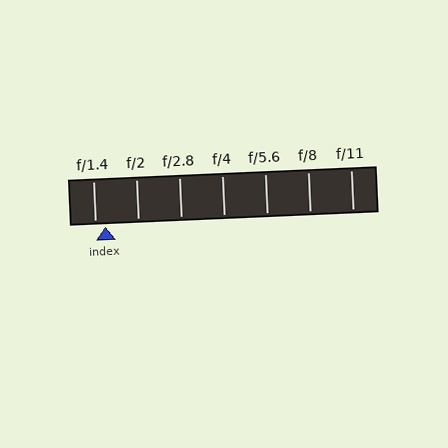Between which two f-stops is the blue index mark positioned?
The index mark is between f/1.4 and f/2.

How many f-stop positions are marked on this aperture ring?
There are 7 f-stop positions marked.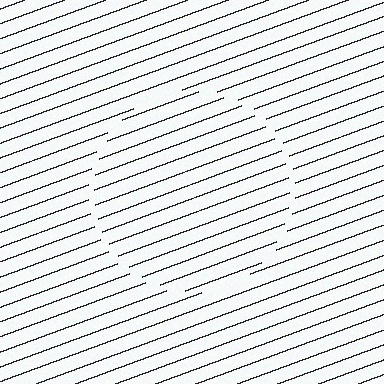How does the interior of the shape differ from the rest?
The interior of the shape contains the same grating, shifted by half a period — the contour is defined by the phase discontinuity where line-ends from the inner and outer gratings abut.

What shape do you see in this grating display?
An illusory circle. The interior of the shape contains the same grating, shifted by half a period — the contour is defined by the phase discontinuity where line-ends from the inner and outer gratings abut.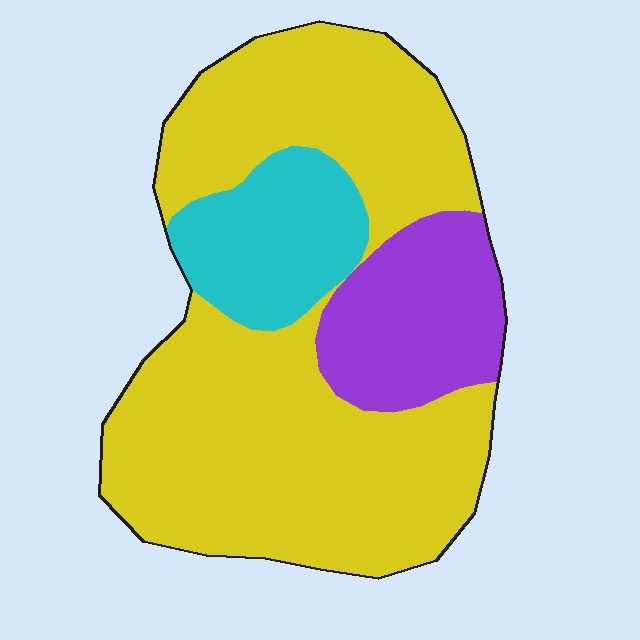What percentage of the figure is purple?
Purple covers roughly 15% of the figure.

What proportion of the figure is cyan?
Cyan takes up about one sixth (1/6) of the figure.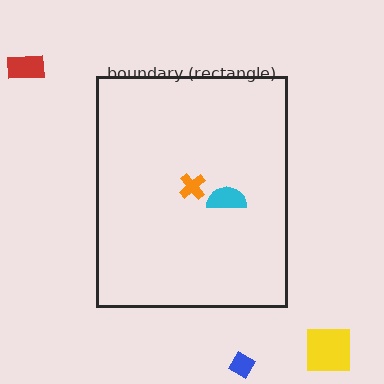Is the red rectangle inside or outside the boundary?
Outside.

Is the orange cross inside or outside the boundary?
Inside.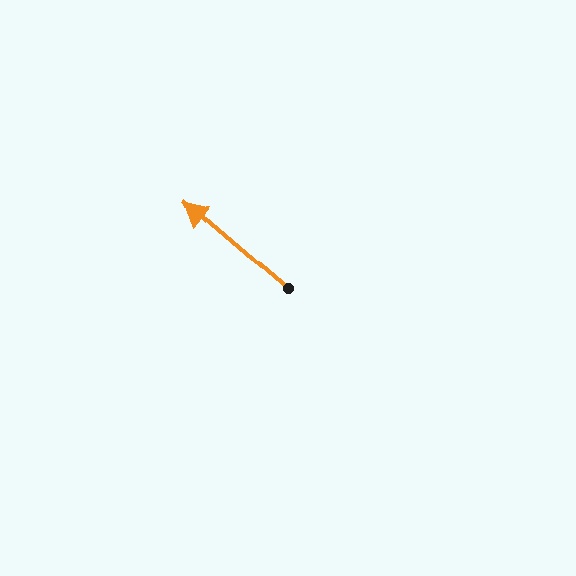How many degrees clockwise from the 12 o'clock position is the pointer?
Approximately 310 degrees.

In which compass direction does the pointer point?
Northwest.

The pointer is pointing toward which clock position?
Roughly 10 o'clock.